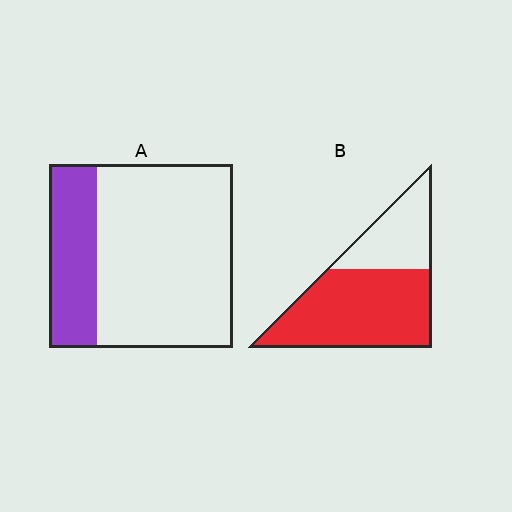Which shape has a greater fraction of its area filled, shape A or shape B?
Shape B.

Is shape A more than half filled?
No.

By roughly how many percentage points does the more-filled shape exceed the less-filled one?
By roughly 40 percentage points (B over A).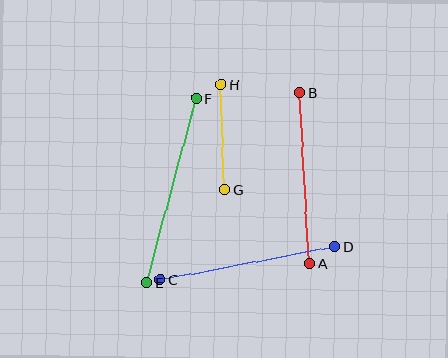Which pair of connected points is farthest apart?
Points E and F are farthest apart.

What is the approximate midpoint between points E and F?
The midpoint is at approximately (172, 191) pixels.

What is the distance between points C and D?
The distance is approximately 178 pixels.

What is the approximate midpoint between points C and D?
The midpoint is at approximately (248, 263) pixels.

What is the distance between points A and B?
The distance is approximately 171 pixels.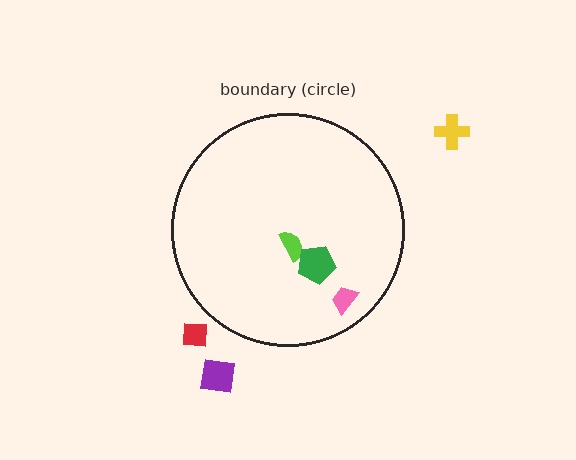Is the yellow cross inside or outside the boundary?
Outside.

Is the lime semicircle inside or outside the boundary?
Inside.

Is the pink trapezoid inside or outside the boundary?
Inside.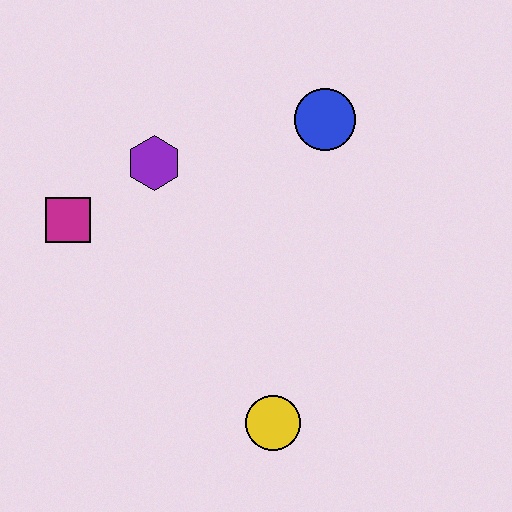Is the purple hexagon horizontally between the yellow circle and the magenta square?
Yes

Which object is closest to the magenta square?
The purple hexagon is closest to the magenta square.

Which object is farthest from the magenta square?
The yellow circle is farthest from the magenta square.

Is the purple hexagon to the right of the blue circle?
No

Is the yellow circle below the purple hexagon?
Yes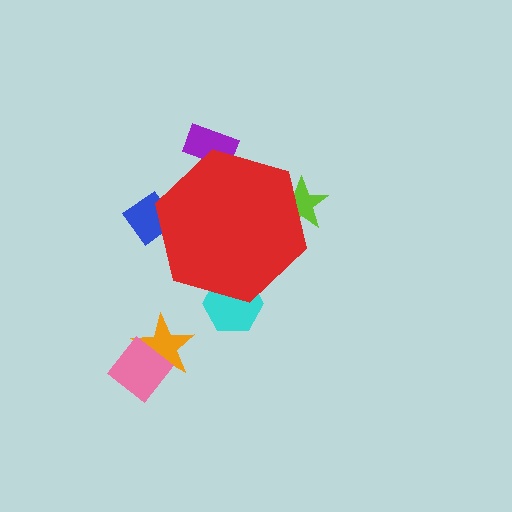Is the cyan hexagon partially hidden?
Yes, the cyan hexagon is partially hidden behind the red hexagon.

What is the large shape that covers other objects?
A red hexagon.